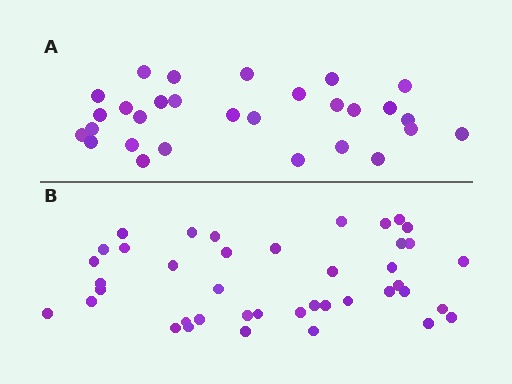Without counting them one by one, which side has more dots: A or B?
Region B (the bottom region) has more dots.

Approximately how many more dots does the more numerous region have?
Region B has roughly 12 or so more dots than region A.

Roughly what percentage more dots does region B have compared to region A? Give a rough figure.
About 40% more.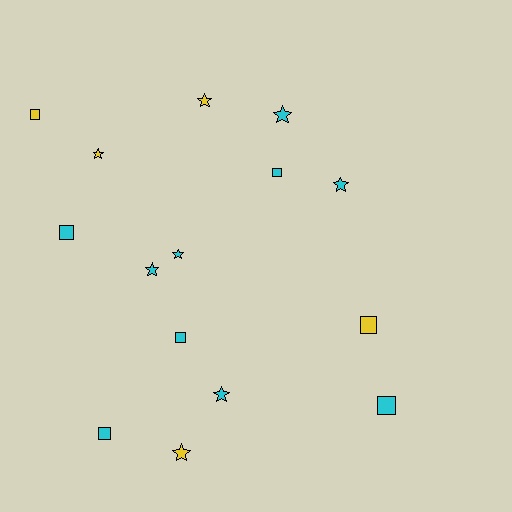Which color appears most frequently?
Cyan, with 10 objects.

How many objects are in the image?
There are 15 objects.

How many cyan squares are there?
There are 5 cyan squares.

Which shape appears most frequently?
Star, with 8 objects.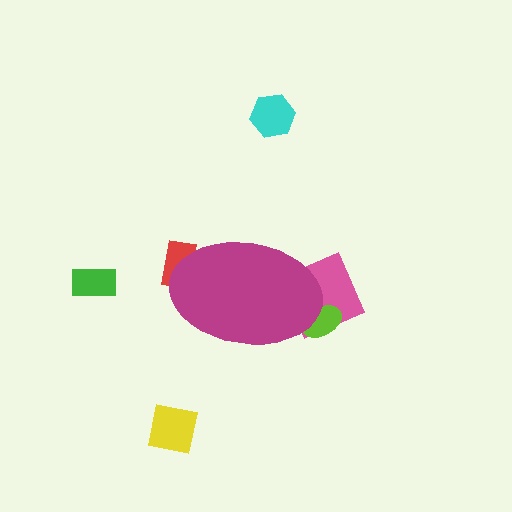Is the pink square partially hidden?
Yes, the pink square is partially hidden behind the magenta ellipse.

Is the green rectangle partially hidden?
No, the green rectangle is fully visible.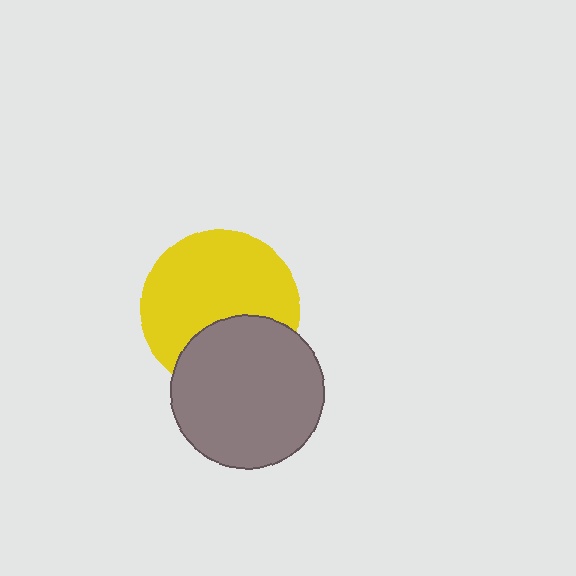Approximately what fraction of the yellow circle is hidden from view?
Roughly 33% of the yellow circle is hidden behind the gray circle.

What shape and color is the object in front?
The object in front is a gray circle.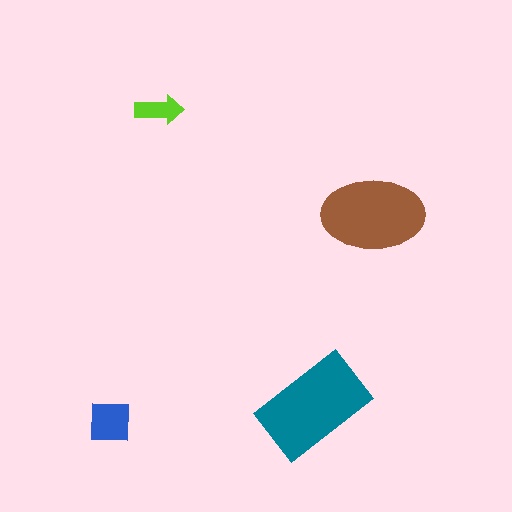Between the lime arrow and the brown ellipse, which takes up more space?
The brown ellipse.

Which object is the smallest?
The lime arrow.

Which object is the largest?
The teal rectangle.